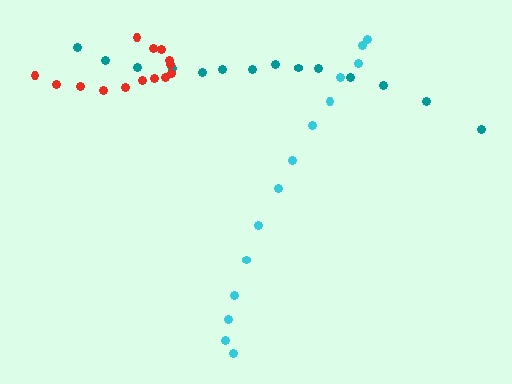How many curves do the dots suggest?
There are 3 distinct paths.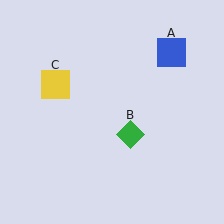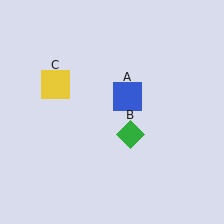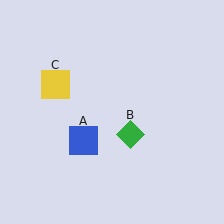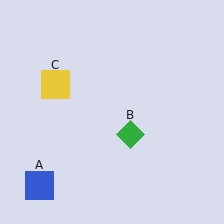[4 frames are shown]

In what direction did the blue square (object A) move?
The blue square (object A) moved down and to the left.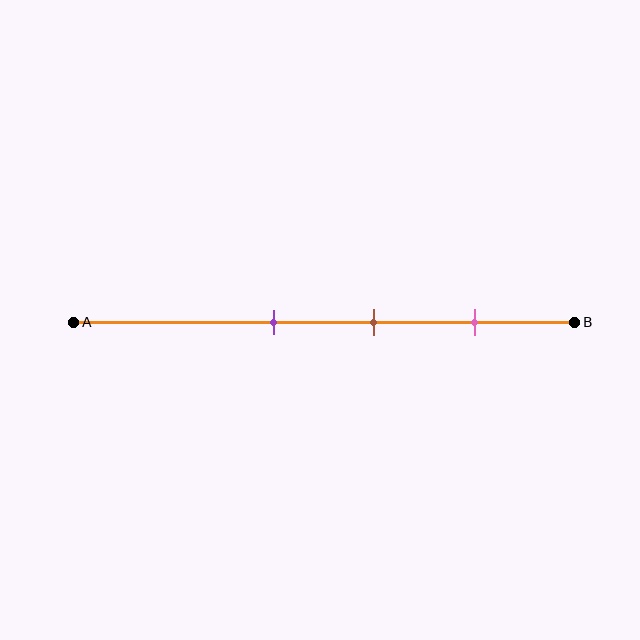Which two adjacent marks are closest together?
The purple and brown marks are the closest adjacent pair.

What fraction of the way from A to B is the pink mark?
The pink mark is approximately 80% (0.8) of the way from A to B.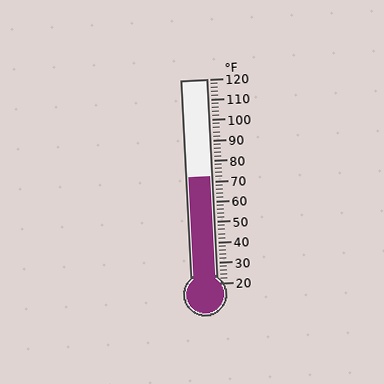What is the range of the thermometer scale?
The thermometer scale ranges from 20°F to 120°F.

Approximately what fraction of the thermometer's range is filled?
The thermometer is filled to approximately 50% of its range.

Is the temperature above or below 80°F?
The temperature is below 80°F.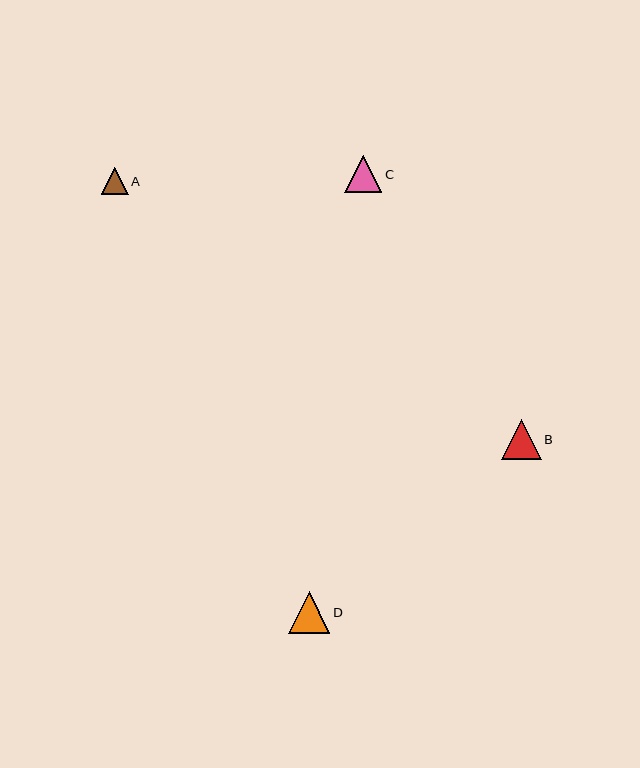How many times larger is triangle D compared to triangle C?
Triangle D is approximately 1.1 times the size of triangle C.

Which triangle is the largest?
Triangle D is the largest with a size of approximately 41 pixels.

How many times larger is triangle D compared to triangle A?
Triangle D is approximately 1.6 times the size of triangle A.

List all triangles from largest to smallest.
From largest to smallest: D, B, C, A.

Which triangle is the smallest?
Triangle A is the smallest with a size of approximately 26 pixels.